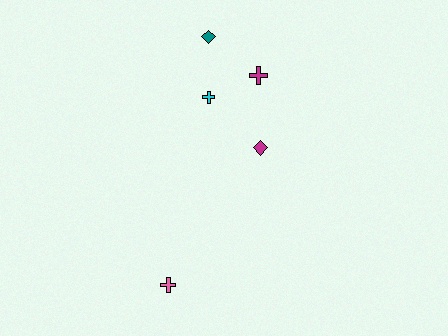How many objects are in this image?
There are 5 objects.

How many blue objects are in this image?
There are no blue objects.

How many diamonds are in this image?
There are 2 diamonds.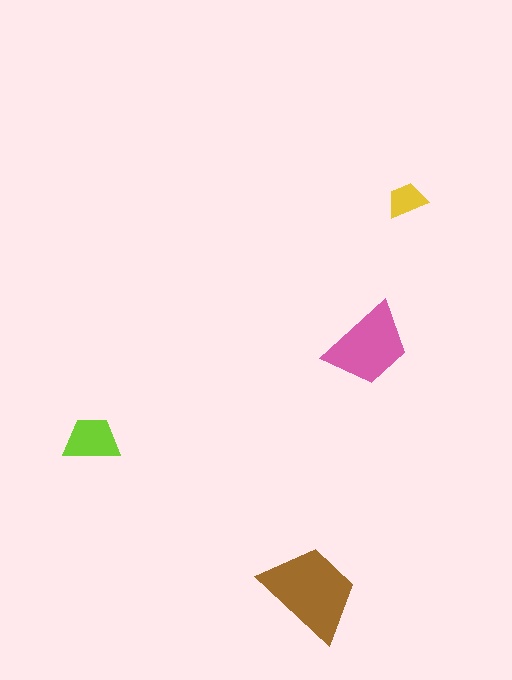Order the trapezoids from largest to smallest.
the brown one, the pink one, the lime one, the yellow one.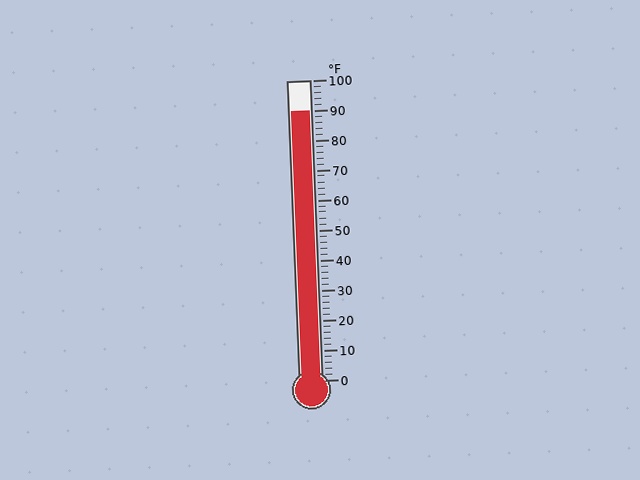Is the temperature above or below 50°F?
The temperature is above 50°F.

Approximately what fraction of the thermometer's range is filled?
The thermometer is filled to approximately 90% of its range.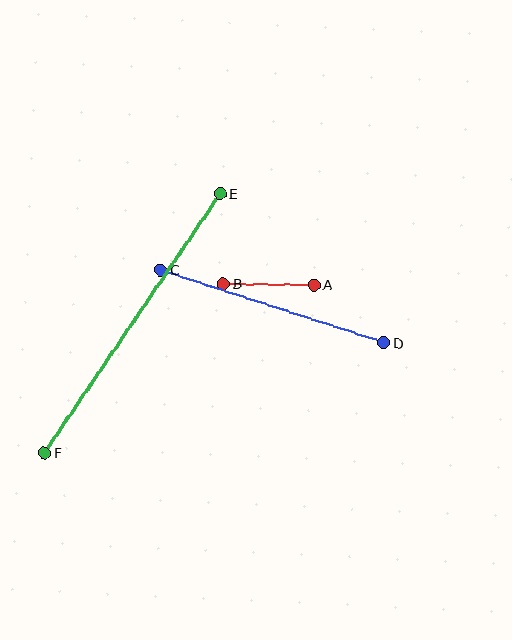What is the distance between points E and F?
The distance is approximately 313 pixels.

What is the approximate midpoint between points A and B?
The midpoint is at approximately (269, 284) pixels.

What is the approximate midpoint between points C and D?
The midpoint is at approximately (272, 306) pixels.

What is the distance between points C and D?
The distance is approximately 234 pixels.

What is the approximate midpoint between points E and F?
The midpoint is at approximately (132, 323) pixels.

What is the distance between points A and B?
The distance is approximately 90 pixels.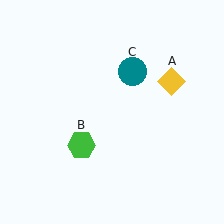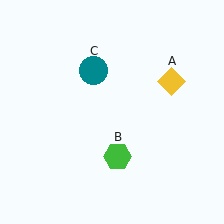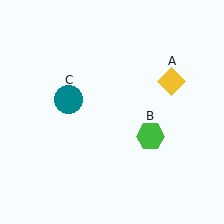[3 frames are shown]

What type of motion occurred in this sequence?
The green hexagon (object B), teal circle (object C) rotated counterclockwise around the center of the scene.